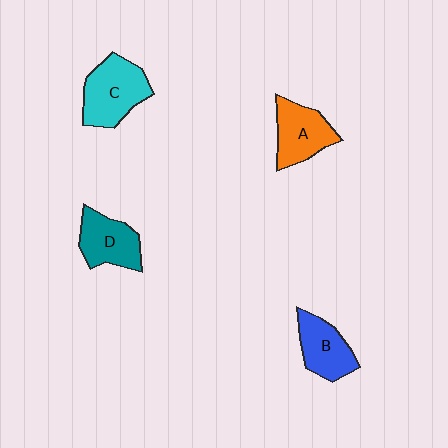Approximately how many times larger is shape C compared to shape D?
Approximately 1.3 times.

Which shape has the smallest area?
Shape B (blue).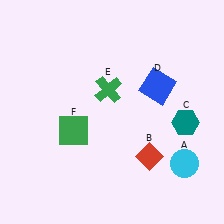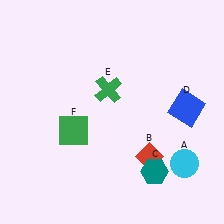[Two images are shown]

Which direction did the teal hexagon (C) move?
The teal hexagon (C) moved down.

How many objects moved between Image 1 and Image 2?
2 objects moved between the two images.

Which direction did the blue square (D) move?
The blue square (D) moved right.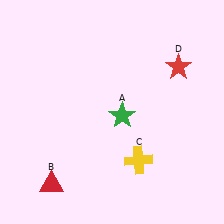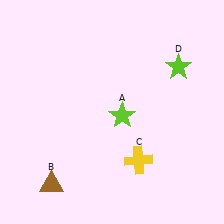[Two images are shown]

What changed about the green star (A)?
In Image 1, A is green. In Image 2, it changed to lime.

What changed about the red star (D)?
In Image 1, D is red. In Image 2, it changed to lime.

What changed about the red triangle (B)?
In Image 1, B is red. In Image 2, it changed to brown.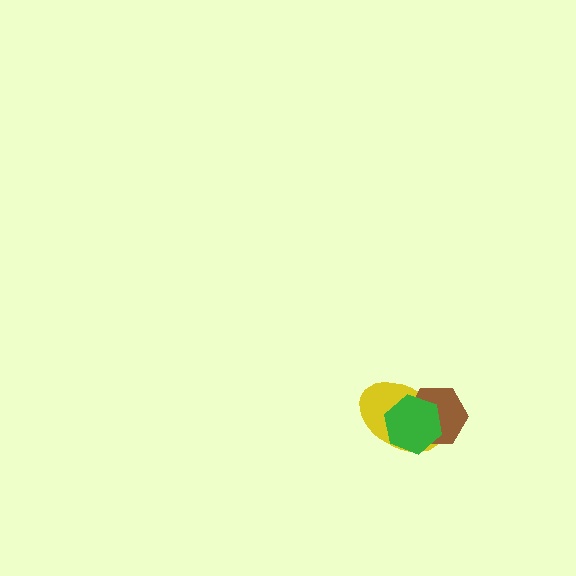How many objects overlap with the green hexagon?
2 objects overlap with the green hexagon.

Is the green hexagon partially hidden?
No, no other shape covers it.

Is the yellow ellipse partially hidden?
Yes, it is partially covered by another shape.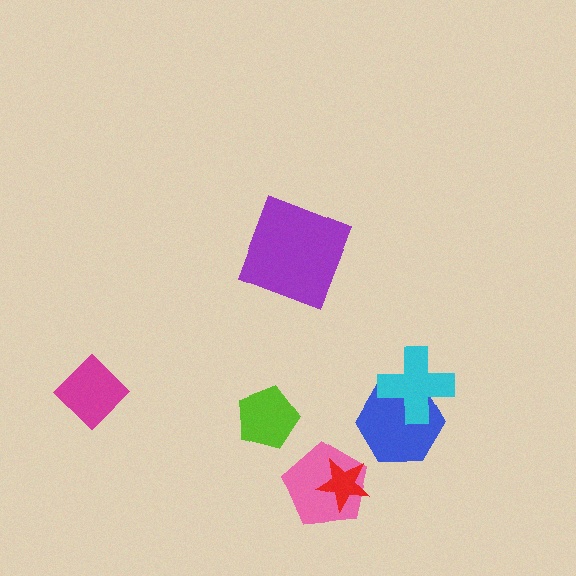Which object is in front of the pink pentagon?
The red star is in front of the pink pentagon.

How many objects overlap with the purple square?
0 objects overlap with the purple square.